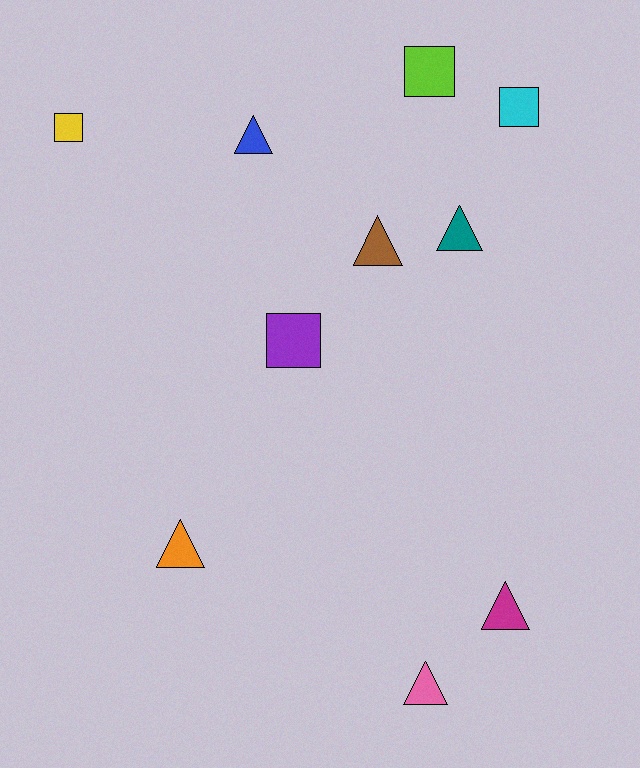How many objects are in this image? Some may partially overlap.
There are 10 objects.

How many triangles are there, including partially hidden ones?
There are 6 triangles.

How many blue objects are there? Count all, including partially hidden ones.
There is 1 blue object.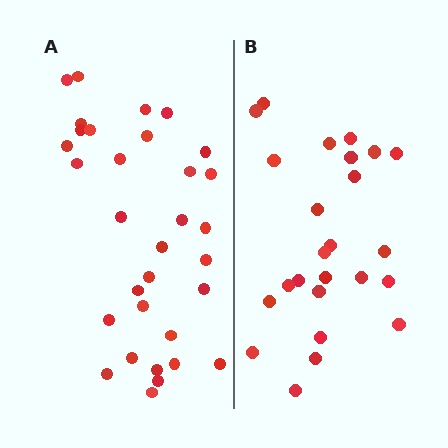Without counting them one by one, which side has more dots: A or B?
Region A (the left region) has more dots.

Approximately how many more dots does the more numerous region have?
Region A has roughly 8 or so more dots than region B.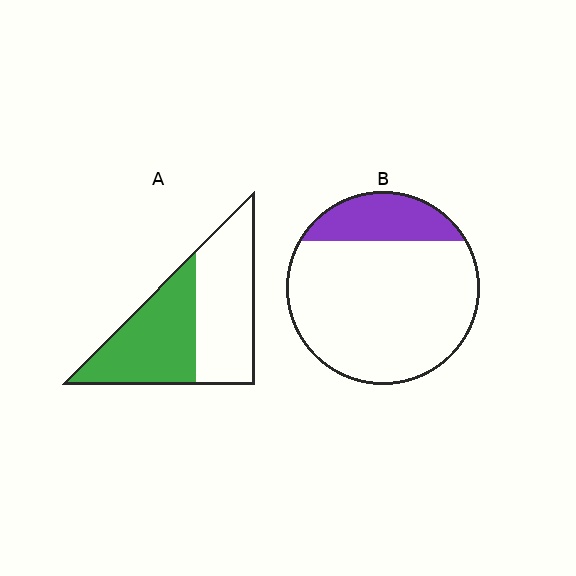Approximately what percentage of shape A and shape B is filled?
A is approximately 50% and B is approximately 20%.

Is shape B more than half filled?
No.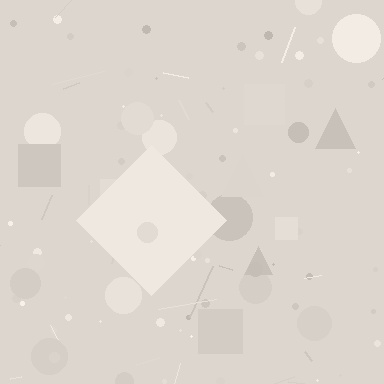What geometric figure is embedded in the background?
A diamond is embedded in the background.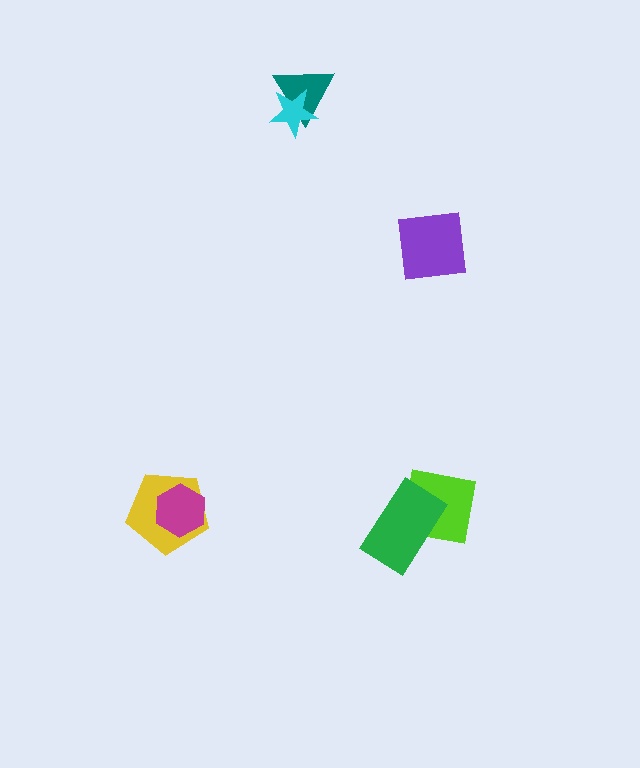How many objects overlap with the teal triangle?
1 object overlaps with the teal triangle.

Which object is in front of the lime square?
The green rectangle is in front of the lime square.